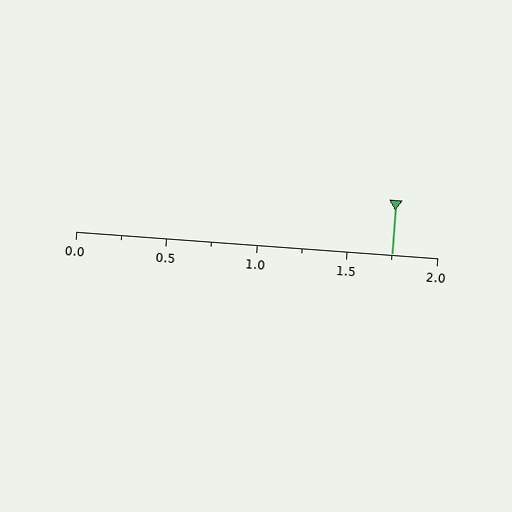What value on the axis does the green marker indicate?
The marker indicates approximately 1.75.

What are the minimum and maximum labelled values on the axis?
The axis runs from 0.0 to 2.0.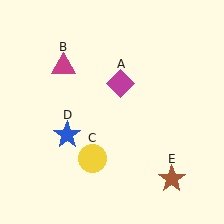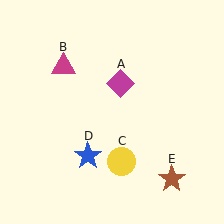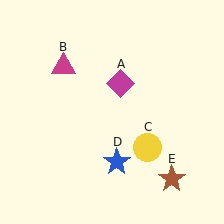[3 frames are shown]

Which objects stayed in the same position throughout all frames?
Magenta diamond (object A) and magenta triangle (object B) and brown star (object E) remained stationary.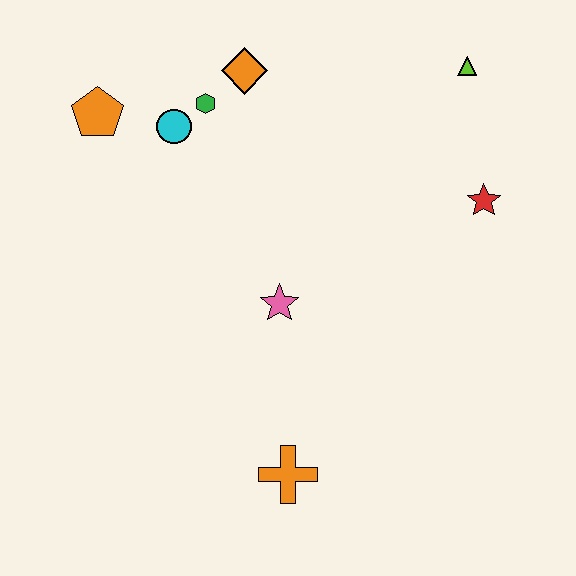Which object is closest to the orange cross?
The pink star is closest to the orange cross.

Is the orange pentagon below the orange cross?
No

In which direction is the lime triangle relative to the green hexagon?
The lime triangle is to the right of the green hexagon.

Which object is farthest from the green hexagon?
The orange cross is farthest from the green hexagon.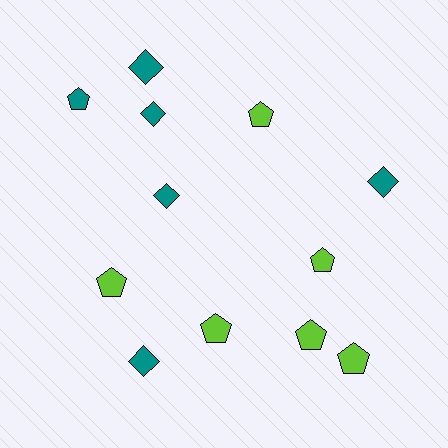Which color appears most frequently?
Teal, with 6 objects.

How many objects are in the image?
There are 12 objects.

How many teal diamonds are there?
There are 5 teal diamonds.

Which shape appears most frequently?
Pentagon, with 7 objects.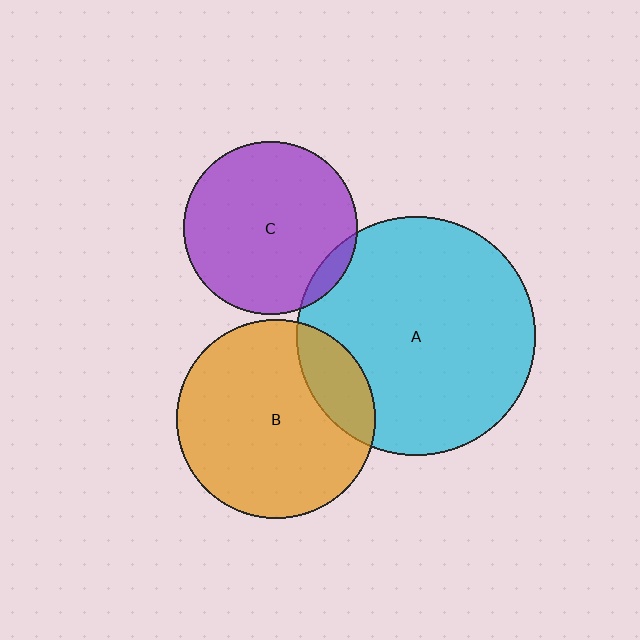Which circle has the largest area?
Circle A (cyan).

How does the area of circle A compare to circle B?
Approximately 1.4 times.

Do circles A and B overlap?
Yes.